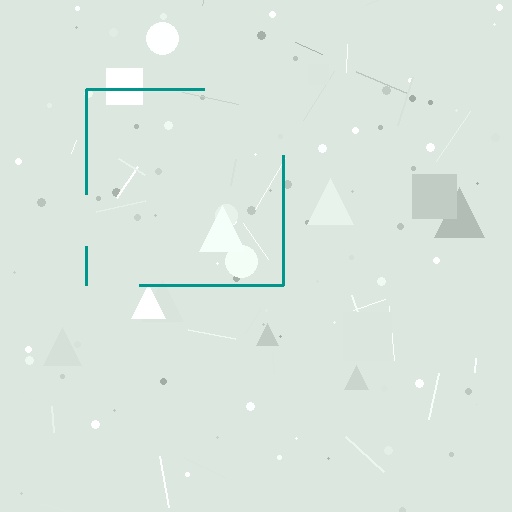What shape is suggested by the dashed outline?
The dashed outline suggests a square.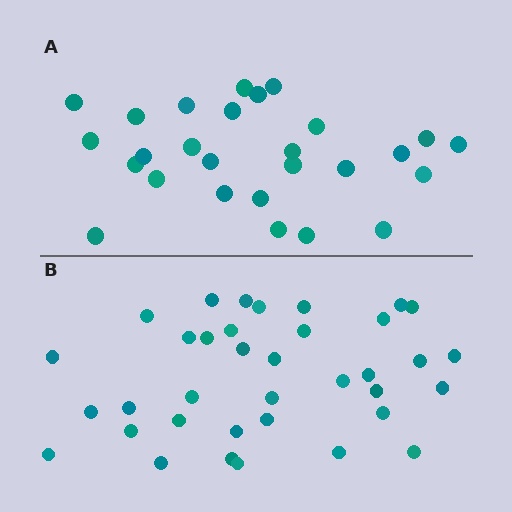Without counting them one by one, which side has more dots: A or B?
Region B (the bottom region) has more dots.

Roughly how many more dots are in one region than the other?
Region B has roughly 8 or so more dots than region A.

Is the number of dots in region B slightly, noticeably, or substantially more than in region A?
Region B has noticeably more, but not dramatically so. The ratio is roughly 1.3 to 1.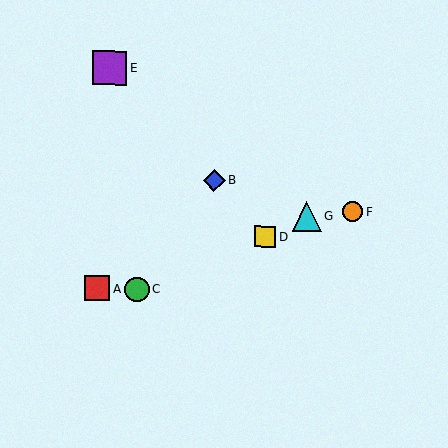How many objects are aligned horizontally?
2 objects (A, C) are aligned horizontally.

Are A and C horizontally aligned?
Yes, both are at y≈289.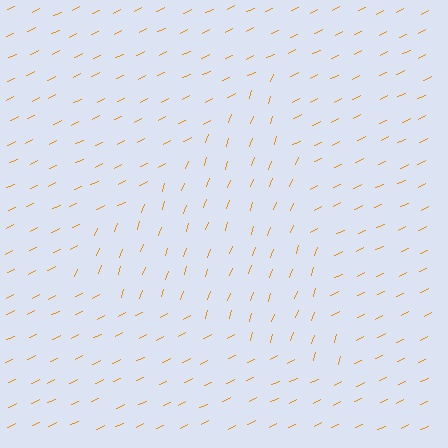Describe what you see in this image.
The image is filled with small orange line segments. A triangle region in the image has lines oriented differently from the surrounding lines, creating a visible texture boundary.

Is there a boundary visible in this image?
Yes, there is a texture boundary formed by a change in line orientation.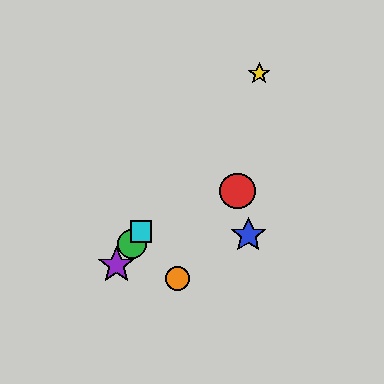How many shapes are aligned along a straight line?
4 shapes (the green circle, the yellow star, the purple star, the cyan square) are aligned along a straight line.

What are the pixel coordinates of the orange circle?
The orange circle is at (178, 279).